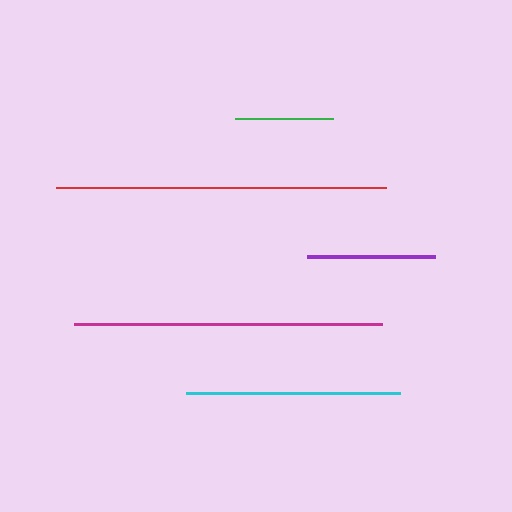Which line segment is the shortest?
The green line is the shortest at approximately 97 pixels.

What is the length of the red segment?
The red segment is approximately 329 pixels long.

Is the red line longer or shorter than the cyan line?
The red line is longer than the cyan line.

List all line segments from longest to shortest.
From longest to shortest: red, magenta, cyan, purple, green.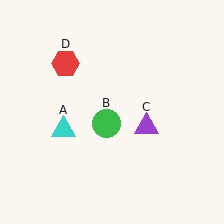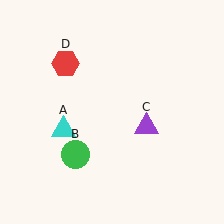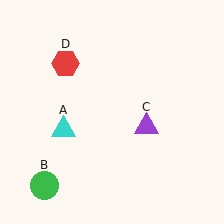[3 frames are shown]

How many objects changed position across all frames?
1 object changed position: green circle (object B).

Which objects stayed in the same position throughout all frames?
Cyan triangle (object A) and purple triangle (object C) and red hexagon (object D) remained stationary.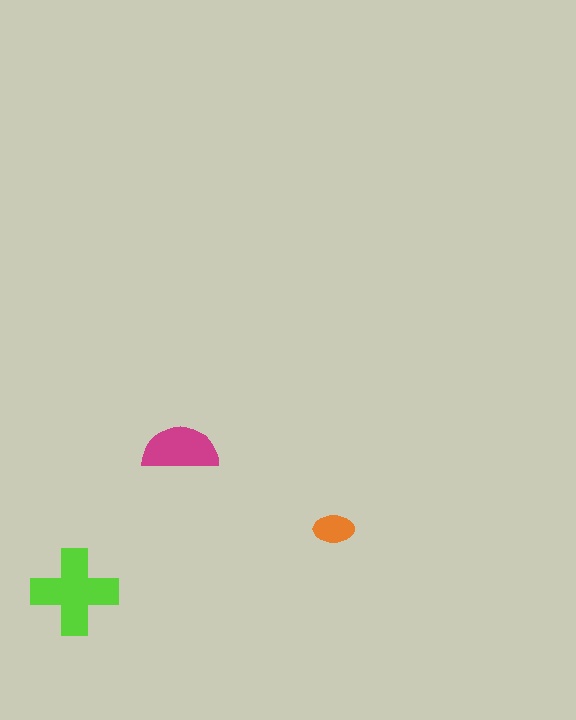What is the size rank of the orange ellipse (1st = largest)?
3rd.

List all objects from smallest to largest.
The orange ellipse, the magenta semicircle, the lime cross.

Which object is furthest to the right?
The orange ellipse is rightmost.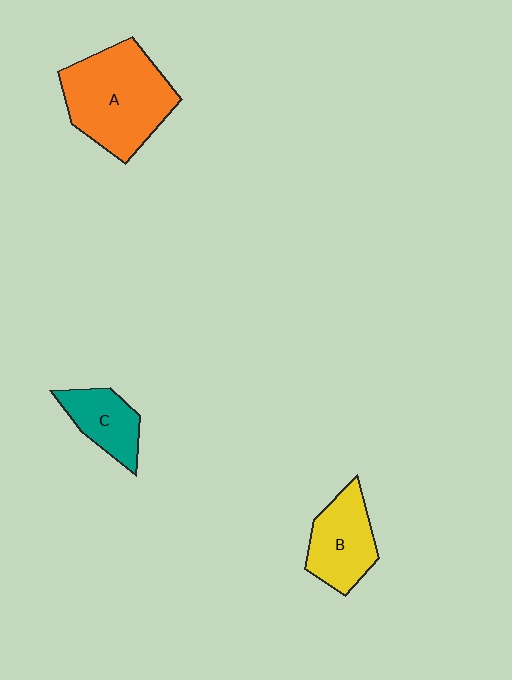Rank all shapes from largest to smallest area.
From largest to smallest: A (orange), B (yellow), C (teal).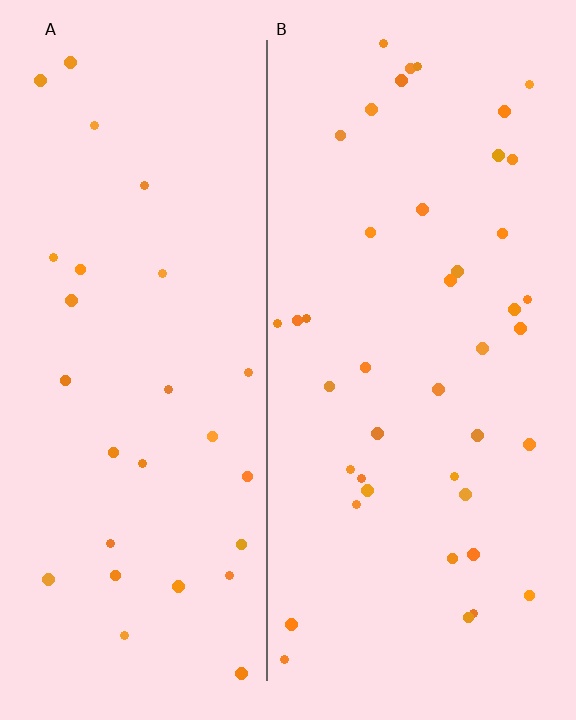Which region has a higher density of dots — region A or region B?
B (the right).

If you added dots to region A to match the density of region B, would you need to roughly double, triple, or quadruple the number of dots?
Approximately double.